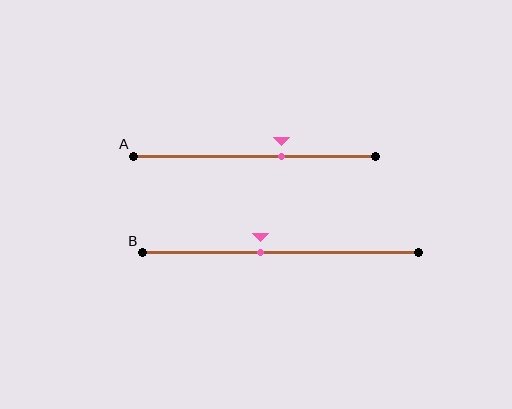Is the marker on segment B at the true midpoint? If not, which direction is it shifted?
No, the marker on segment B is shifted to the left by about 7% of the segment length.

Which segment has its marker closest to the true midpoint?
Segment B has its marker closest to the true midpoint.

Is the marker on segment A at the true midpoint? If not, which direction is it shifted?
No, the marker on segment A is shifted to the right by about 11% of the segment length.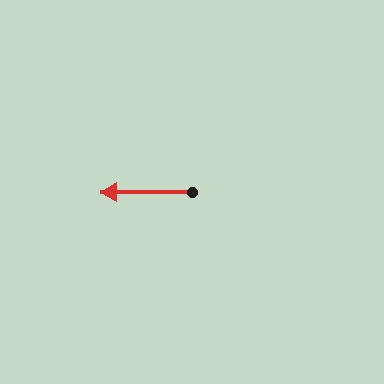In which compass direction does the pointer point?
West.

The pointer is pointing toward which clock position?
Roughly 9 o'clock.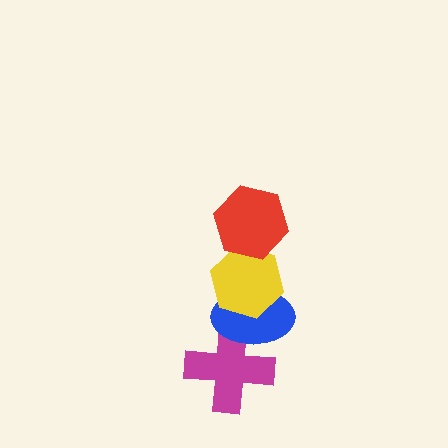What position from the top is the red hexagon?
The red hexagon is 1st from the top.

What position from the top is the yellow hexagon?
The yellow hexagon is 2nd from the top.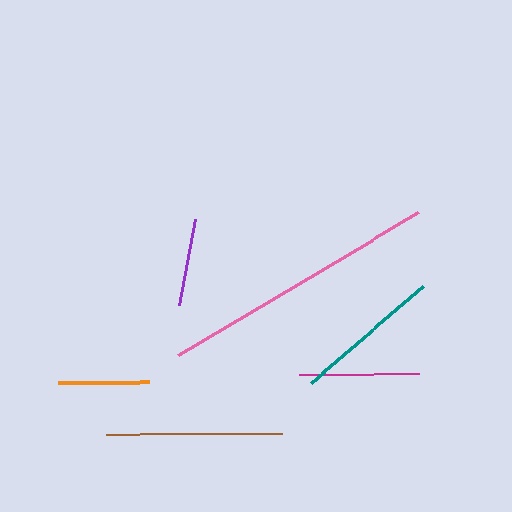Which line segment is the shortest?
The purple line is the shortest at approximately 87 pixels.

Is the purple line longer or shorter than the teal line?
The teal line is longer than the purple line.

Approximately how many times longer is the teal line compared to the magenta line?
The teal line is approximately 1.2 times the length of the magenta line.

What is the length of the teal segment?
The teal segment is approximately 149 pixels long.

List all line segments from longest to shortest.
From longest to shortest: pink, brown, teal, magenta, orange, purple.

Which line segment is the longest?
The pink line is the longest at approximately 279 pixels.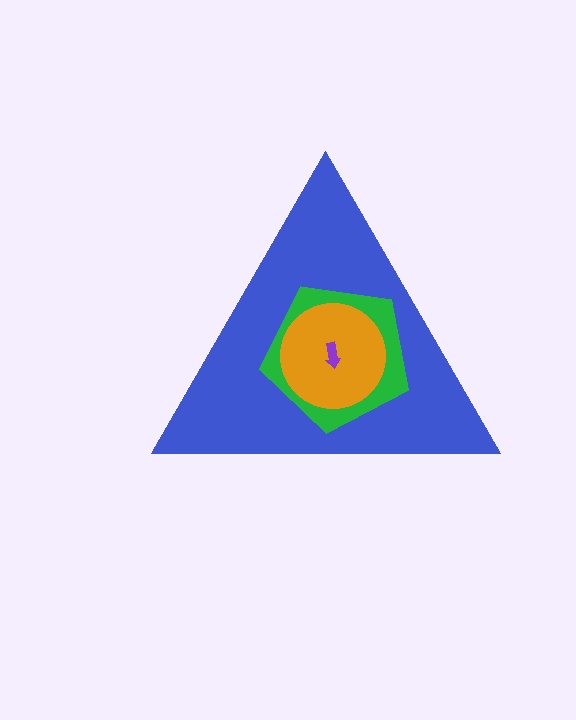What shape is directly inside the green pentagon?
The orange circle.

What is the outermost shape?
The blue triangle.